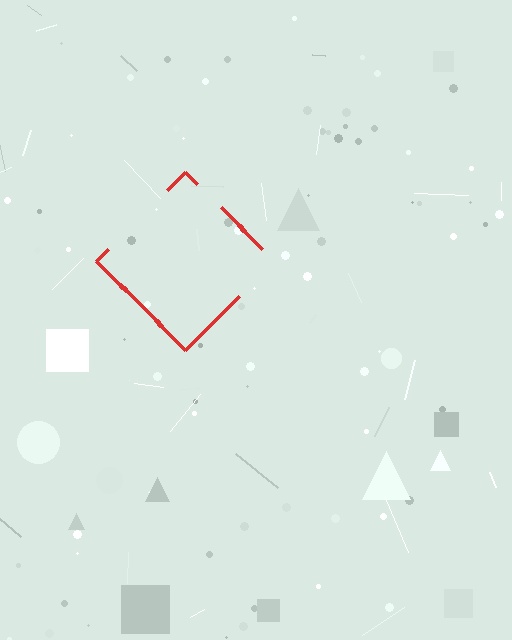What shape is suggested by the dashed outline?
The dashed outline suggests a diamond.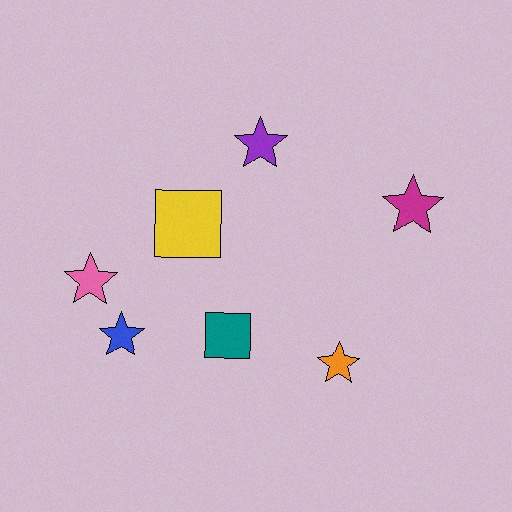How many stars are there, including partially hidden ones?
There are 5 stars.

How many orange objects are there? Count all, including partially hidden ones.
There is 1 orange object.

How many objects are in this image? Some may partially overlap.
There are 7 objects.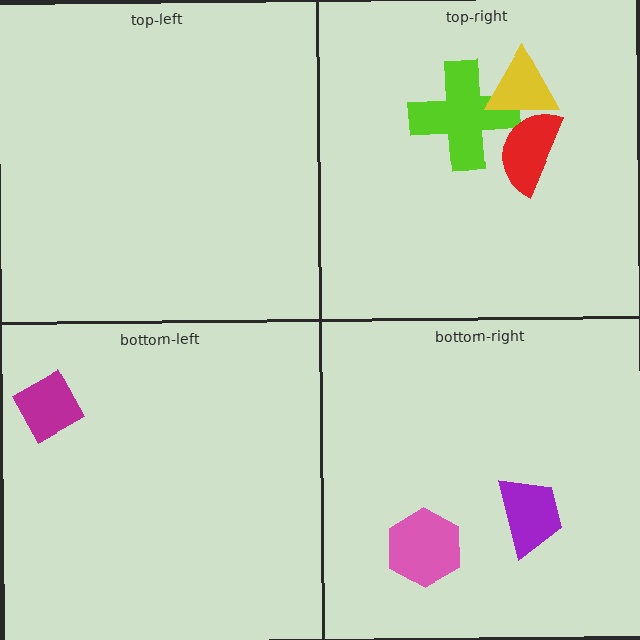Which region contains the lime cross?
The top-right region.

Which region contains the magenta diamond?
The bottom-left region.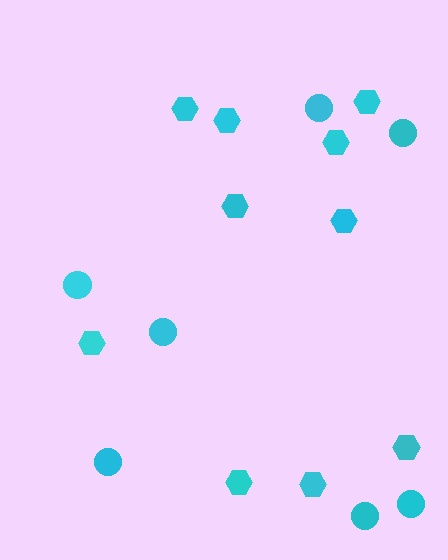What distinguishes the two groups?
There are 2 groups: one group of hexagons (10) and one group of circles (7).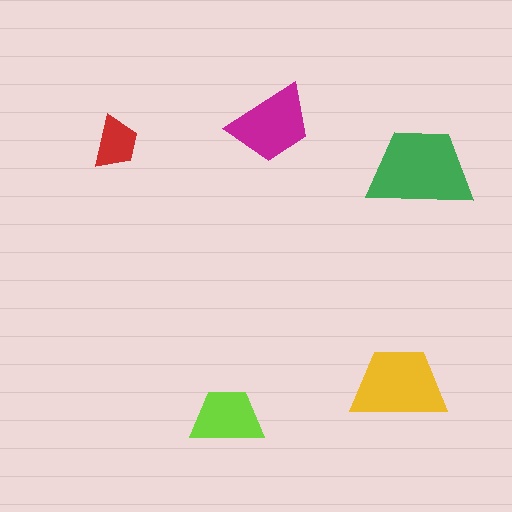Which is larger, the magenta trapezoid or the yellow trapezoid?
The yellow one.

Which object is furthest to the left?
The red trapezoid is leftmost.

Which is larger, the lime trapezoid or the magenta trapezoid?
The magenta one.